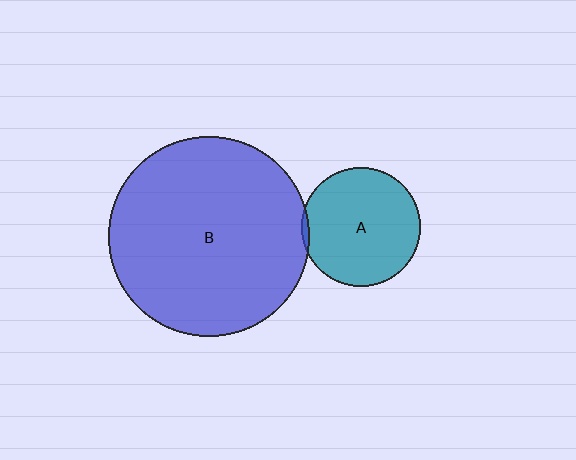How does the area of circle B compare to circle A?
Approximately 2.8 times.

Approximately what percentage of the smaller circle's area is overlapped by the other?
Approximately 5%.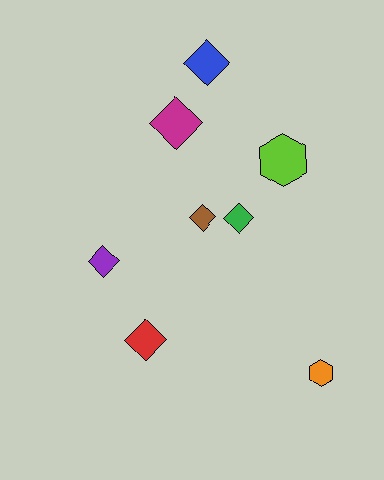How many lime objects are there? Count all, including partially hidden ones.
There is 1 lime object.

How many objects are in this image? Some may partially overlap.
There are 8 objects.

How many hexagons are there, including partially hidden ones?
There are 2 hexagons.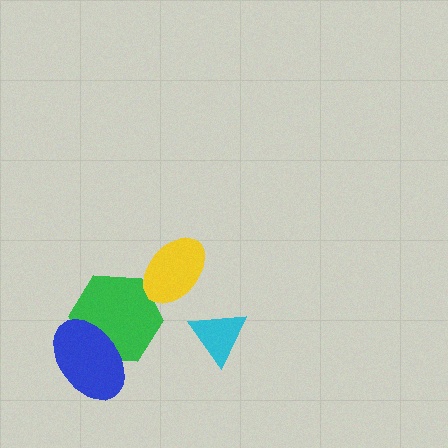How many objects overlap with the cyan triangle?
0 objects overlap with the cyan triangle.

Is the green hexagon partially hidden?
Yes, it is partially covered by another shape.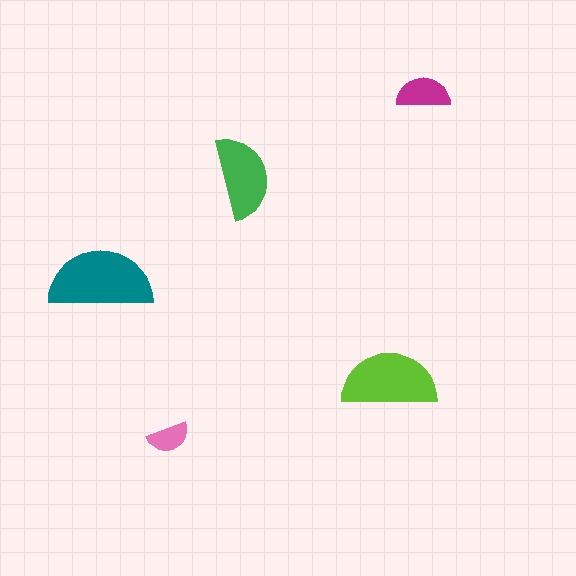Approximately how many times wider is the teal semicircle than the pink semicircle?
About 2.5 times wider.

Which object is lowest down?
The pink semicircle is bottommost.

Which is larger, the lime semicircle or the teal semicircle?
The teal one.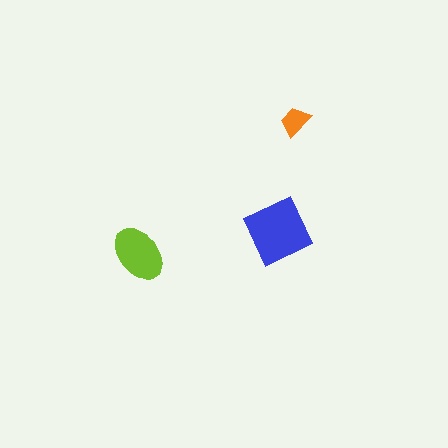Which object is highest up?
The orange trapezoid is topmost.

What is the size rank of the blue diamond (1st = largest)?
1st.